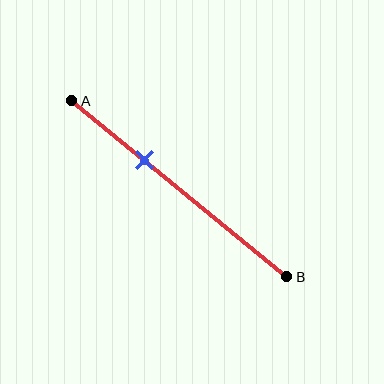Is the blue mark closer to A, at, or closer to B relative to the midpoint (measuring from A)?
The blue mark is closer to point A than the midpoint of segment AB.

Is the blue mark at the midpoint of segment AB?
No, the mark is at about 35% from A, not at the 50% midpoint.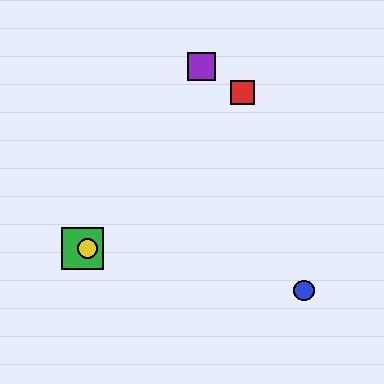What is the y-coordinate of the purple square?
The purple square is at y≈66.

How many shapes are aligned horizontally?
2 shapes (the green square, the yellow circle) are aligned horizontally.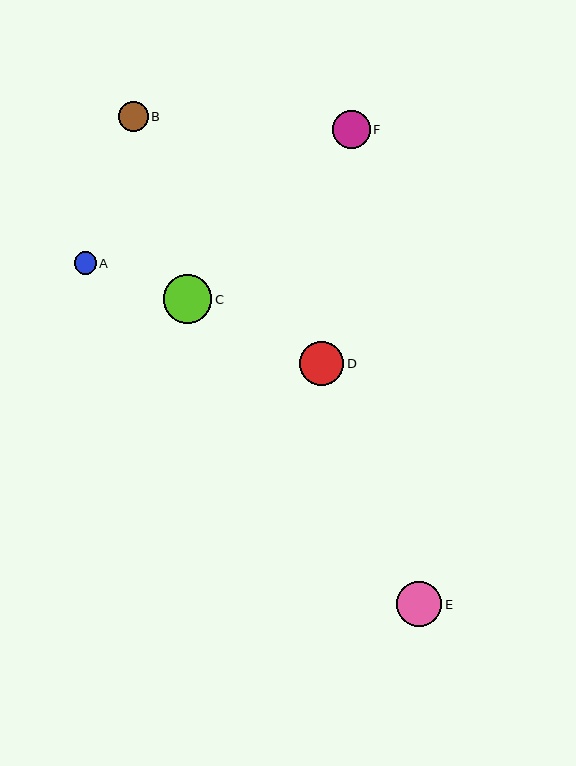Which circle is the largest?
Circle C is the largest with a size of approximately 48 pixels.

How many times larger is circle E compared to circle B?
Circle E is approximately 1.5 times the size of circle B.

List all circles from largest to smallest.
From largest to smallest: C, E, D, F, B, A.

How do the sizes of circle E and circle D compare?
Circle E and circle D are approximately the same size.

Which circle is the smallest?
Circle A is the smallest with a size of approximately 22 pixels.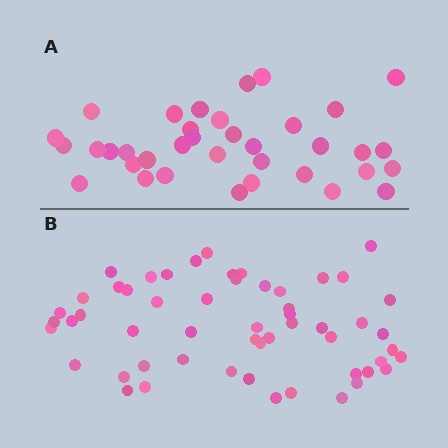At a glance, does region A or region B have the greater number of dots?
Region B (the bottom region) has more dots.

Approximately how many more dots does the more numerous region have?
Region B has approximately 20 more dots than region A.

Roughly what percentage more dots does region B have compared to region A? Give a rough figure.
About 55% more.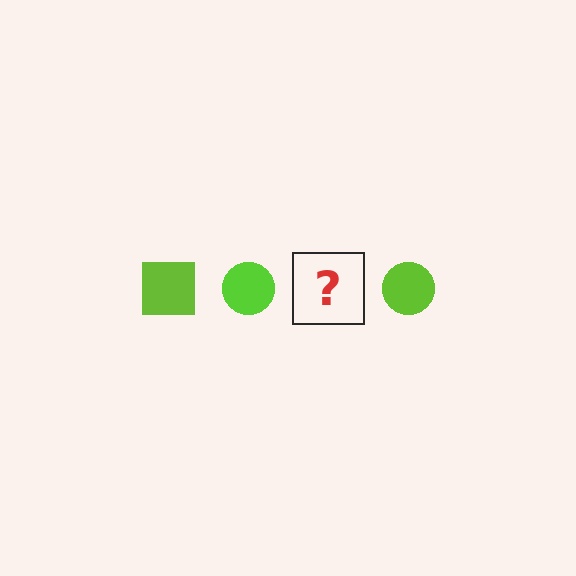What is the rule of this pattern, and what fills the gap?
The rule is that the pattern cycles through square, circle shapes in lime. The gap should be filled with a lime square.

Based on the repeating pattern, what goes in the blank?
The blank should be a lime square.